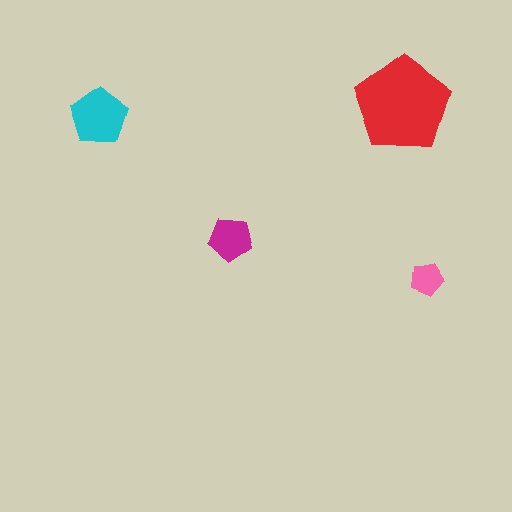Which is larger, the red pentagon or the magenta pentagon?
The red one.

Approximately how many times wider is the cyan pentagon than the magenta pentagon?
About 1.5 times wider.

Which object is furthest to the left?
The cyan pentagon is leftmost.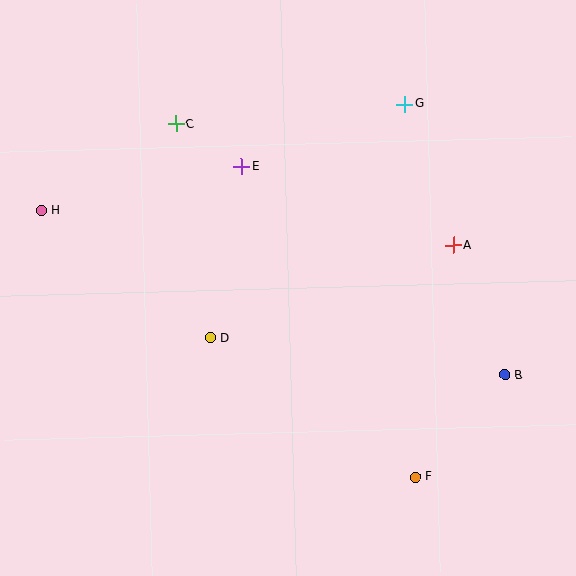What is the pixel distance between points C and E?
The distance between C and E is 78 pixels.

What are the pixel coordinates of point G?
Point G is at (405, 104).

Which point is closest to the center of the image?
Point D at (211, 338) is closest to the center.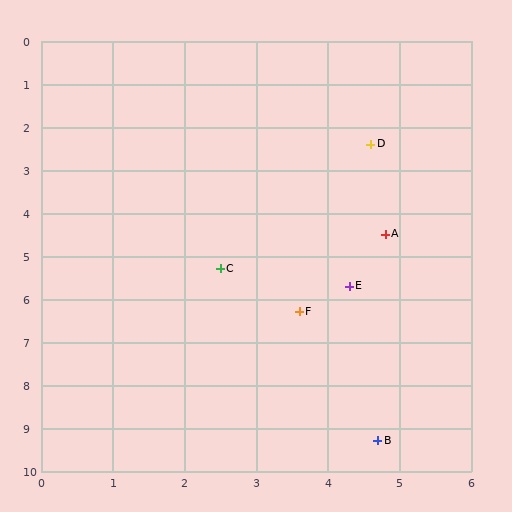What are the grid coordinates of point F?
Point F is at approximately (3.6, 6.3).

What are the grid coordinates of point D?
Point D is at approximately (4.6, 2.4).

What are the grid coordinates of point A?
Point A is at approximately (4.8, 4.5).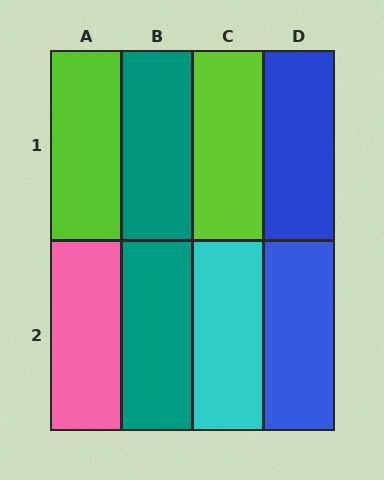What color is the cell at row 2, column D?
Blue.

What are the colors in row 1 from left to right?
Lime, teal, lime, blue.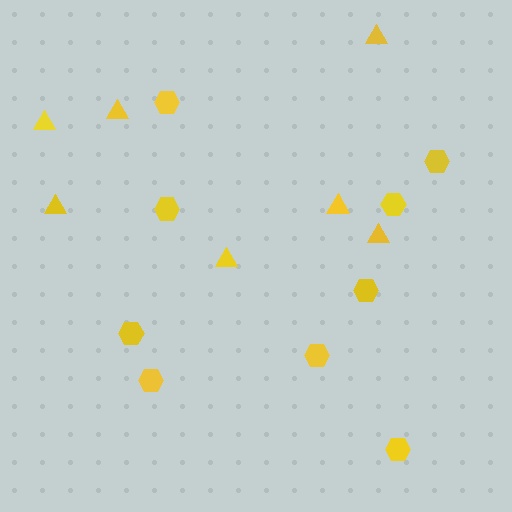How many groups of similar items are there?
There are 2 groups: one group of hexagons (9) and one group of triangles (7).